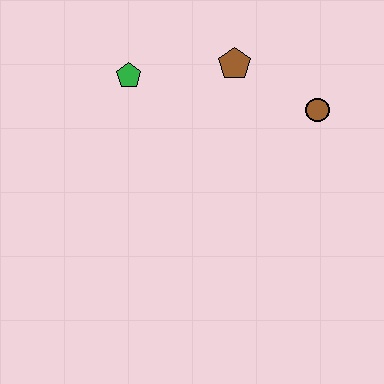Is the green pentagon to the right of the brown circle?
No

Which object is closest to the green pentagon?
The brown pentagon is closest to the green pentagon.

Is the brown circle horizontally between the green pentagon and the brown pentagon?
No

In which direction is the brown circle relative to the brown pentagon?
The brown circle is to the right of the brown pentagon.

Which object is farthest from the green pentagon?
The brown circle is farthest from the green pentagon.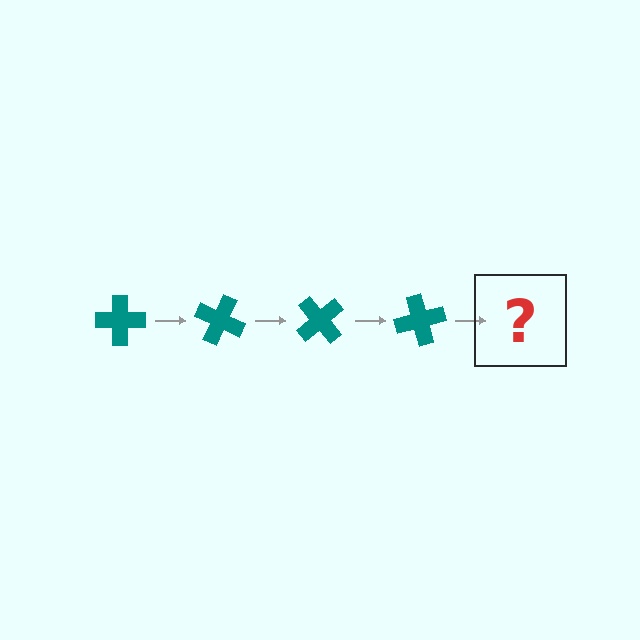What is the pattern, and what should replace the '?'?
The pattern is that the cross rotates 25 degrees each step. The '?' should be a teal cross rotated 100 degrees.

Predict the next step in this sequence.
The next step is a teal cross rotated 100 degrees.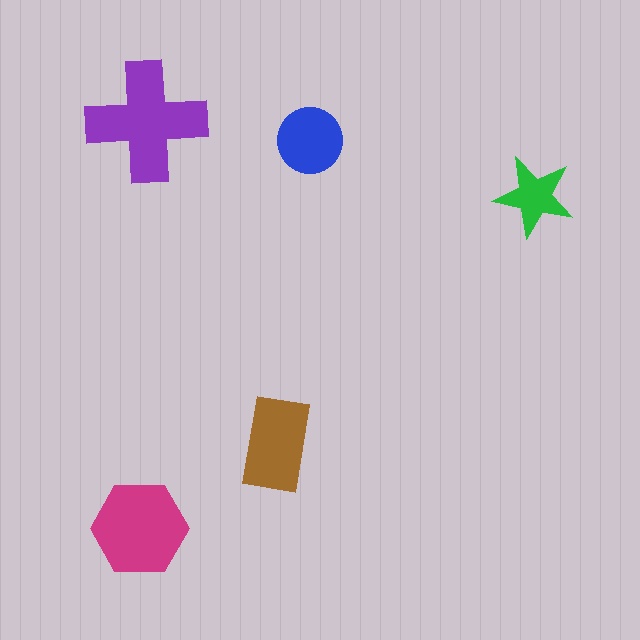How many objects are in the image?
There are 5 objects in the image.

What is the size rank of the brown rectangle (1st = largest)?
3rd.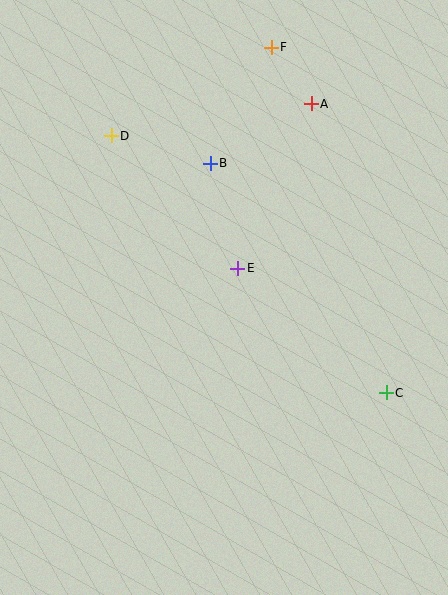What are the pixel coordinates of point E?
Point E is at (238, 268).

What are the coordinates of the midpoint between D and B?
The midpoint between D and B is at (161, 149).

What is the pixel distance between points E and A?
The distance between E and A is 180 pixels.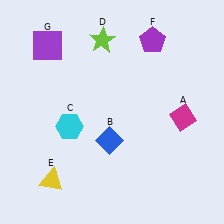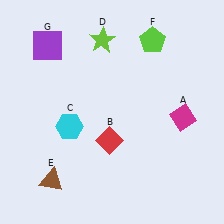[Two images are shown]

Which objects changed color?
B changed from blue to red. E changed from yellow to brown. F changed from purple to lime.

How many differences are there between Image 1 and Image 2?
There are 3 differences between the two images.